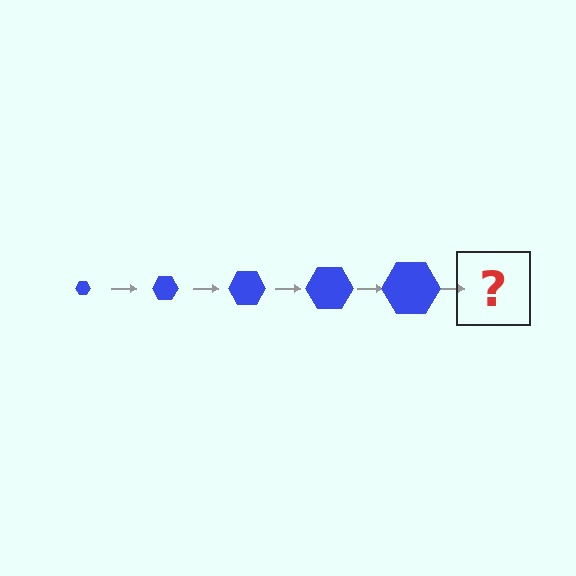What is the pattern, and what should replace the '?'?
The pattern is that the hexagon gets progressively larger each step. The '?' should be a blue hexagon, larger than the previous one.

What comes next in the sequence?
The next element should be a blue hexagon, larger than the previous one.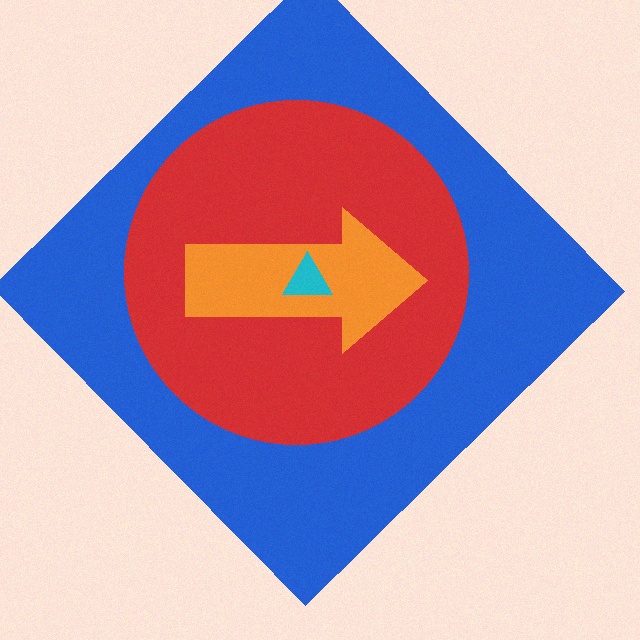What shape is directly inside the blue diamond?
The red circle.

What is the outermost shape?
The blue diamond.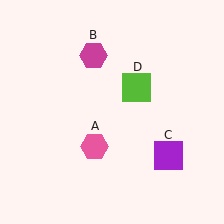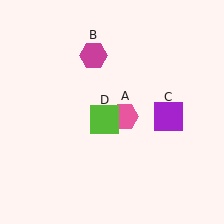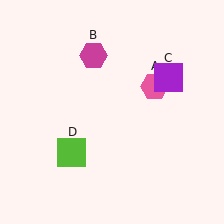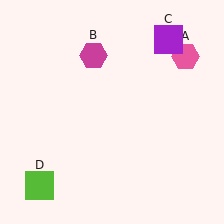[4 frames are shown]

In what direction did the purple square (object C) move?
The purple square (object C) moved up.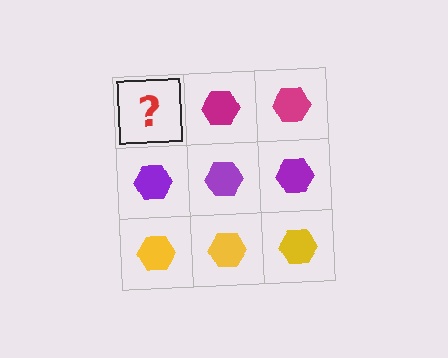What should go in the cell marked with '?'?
The missing cell should contain a magenta hexagon.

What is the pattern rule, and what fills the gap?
The rule is that each row has a consistent color. The gap should be filled with a magenta hexagon.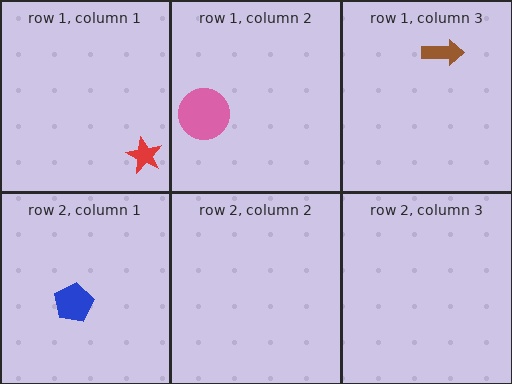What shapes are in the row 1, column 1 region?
The red star.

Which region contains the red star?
The row 1, column 1 region.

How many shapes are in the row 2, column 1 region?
1.